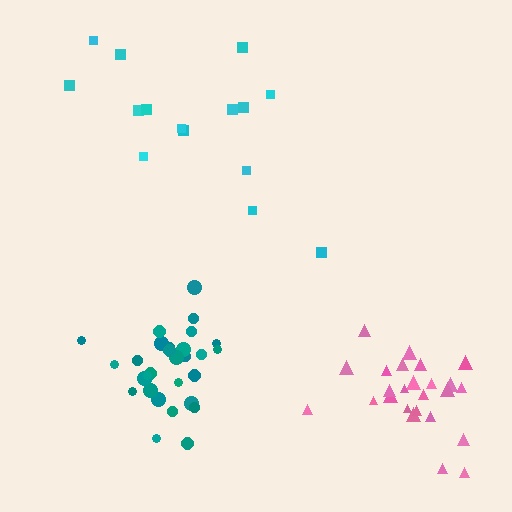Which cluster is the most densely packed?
Teal.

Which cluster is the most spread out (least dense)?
Cyan.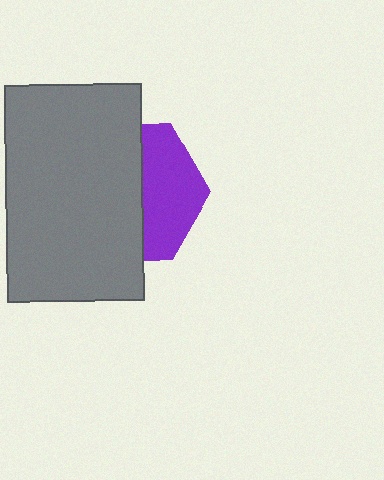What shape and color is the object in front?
The object in front is a gray rectangle.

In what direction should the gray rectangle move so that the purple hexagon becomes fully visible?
The gray rectangle should move left. That is the shortest direction to clear the overlap and leave the purple hexagon fully visible.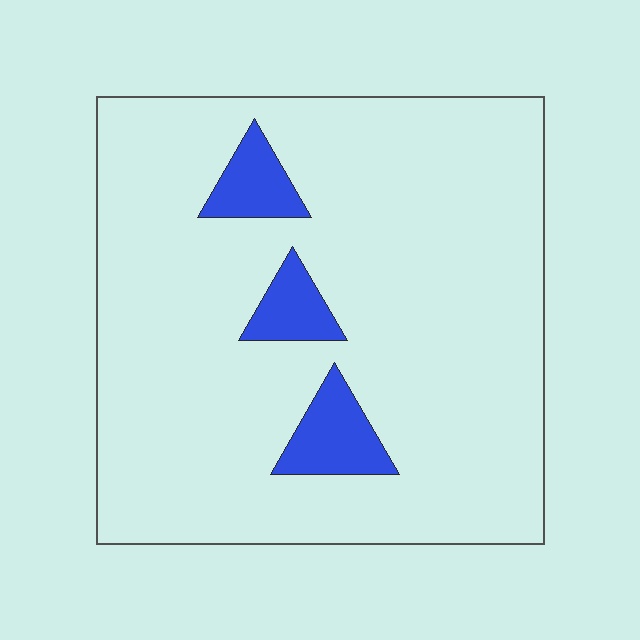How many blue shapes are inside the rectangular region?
3.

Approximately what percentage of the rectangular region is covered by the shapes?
Approximately 10%.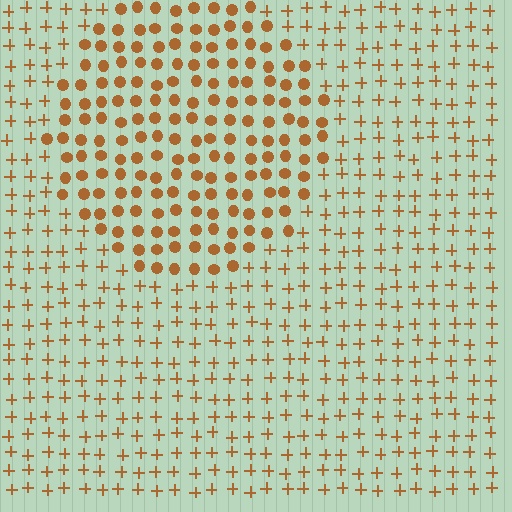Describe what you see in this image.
The image is filled with small brown elements arranged in a uniform grid. A circle-shaped region contains circles, while the surrounding area contains plus signs. The boundary is defined purely by the change in element shape.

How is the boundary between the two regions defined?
The boundary is defined by a change in element shape: circles inside vs. plus signs outside. All elements share the same color and spacing.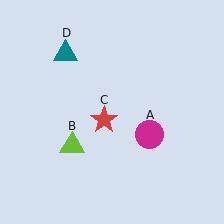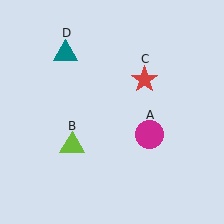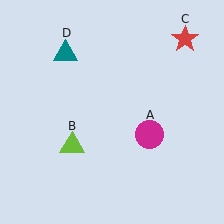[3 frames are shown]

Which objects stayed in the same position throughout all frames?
Magenta circle (object A) and lime triangle (object B) and teal triangle (object D) remained stationary.